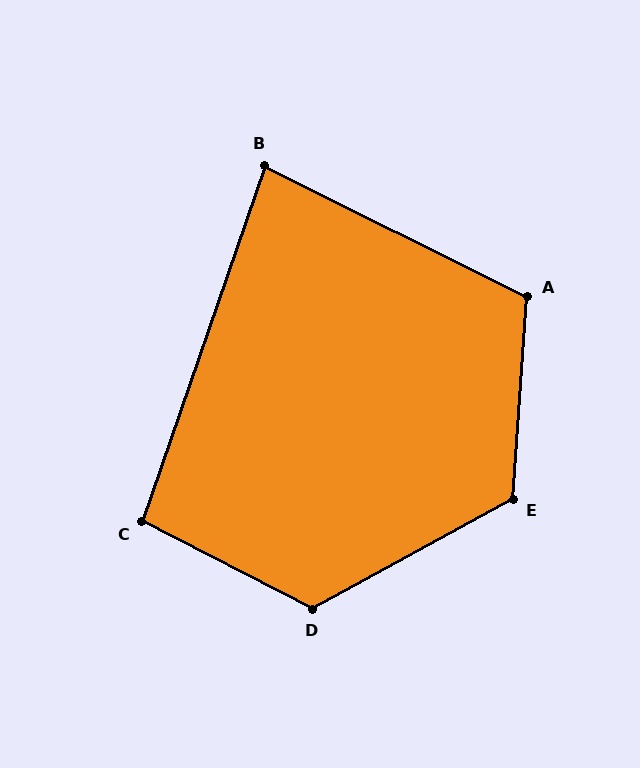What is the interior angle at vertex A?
Approximately 112 degrees (obtuse).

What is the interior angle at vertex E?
Approximately 123 degrees (obtuse).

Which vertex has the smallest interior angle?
B, at approximately 83 degrees.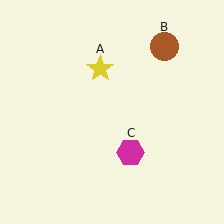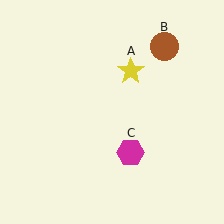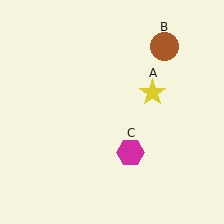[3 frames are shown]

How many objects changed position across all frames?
1 object changed position: yellow star (object A).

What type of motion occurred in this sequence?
The yellow star (object A) rotated clockwise around the center of the scene.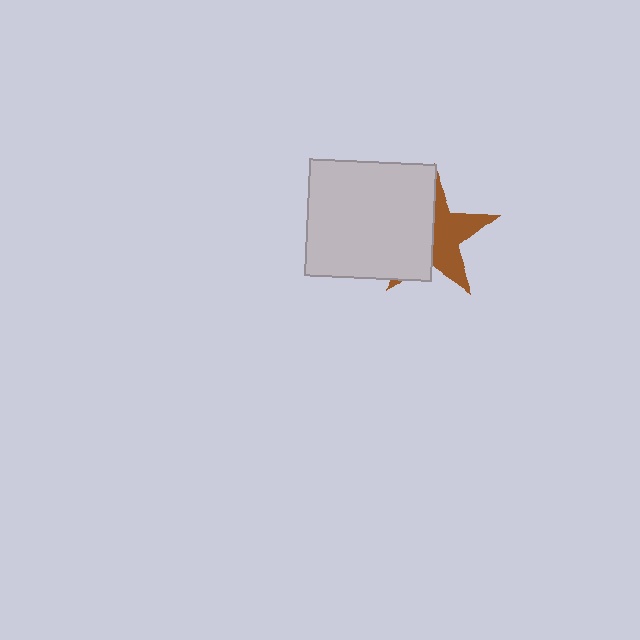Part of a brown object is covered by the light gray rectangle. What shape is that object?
It is a star.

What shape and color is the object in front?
The object in front is a light gray rectangle.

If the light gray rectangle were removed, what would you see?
You would see the complete brown star.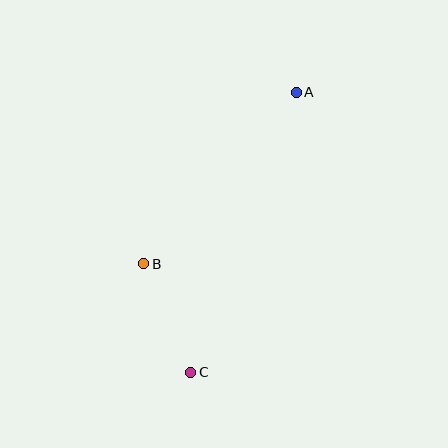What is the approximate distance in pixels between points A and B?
The distance between A and B is approximately 230 pixels.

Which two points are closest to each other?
Points B and C are closest to each other.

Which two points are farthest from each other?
Points A and C are farthest from each other.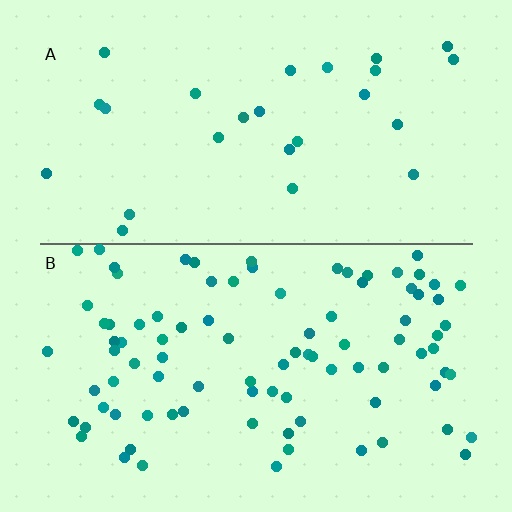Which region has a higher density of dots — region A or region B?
B (the bottom).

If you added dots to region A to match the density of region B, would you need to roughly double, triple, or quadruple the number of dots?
Approximately quadruple.